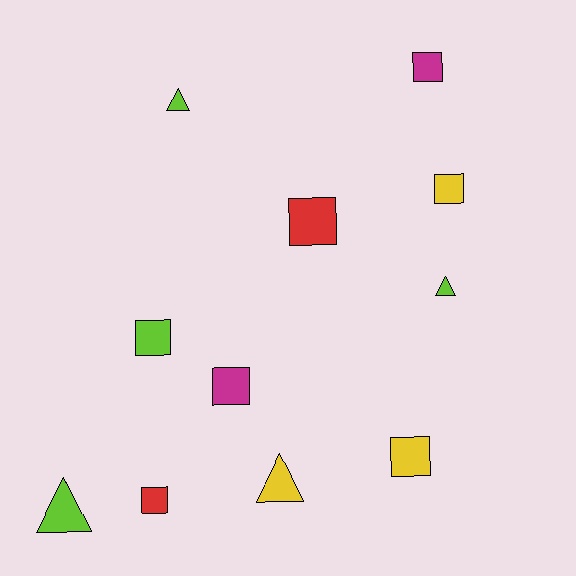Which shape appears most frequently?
Square, with 7 objects.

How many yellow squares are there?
There are 2 yellow squares.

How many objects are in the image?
There are 11 objects.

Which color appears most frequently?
Lime, with 4 objects.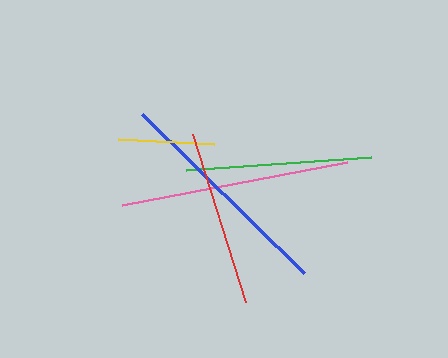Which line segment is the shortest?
The yellow line is the shortest at approximately 96 pixels.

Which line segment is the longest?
The pink line is the longest at approximately 230 pixels.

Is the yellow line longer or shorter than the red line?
The red line is longer than the yellow line.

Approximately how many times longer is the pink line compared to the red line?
The pink line is approximately 1.3 times the length of the red line.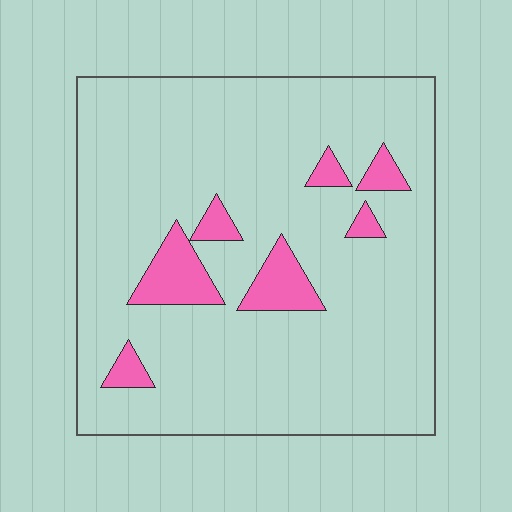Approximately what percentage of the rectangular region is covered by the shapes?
Approximately 10%.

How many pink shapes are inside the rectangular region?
7.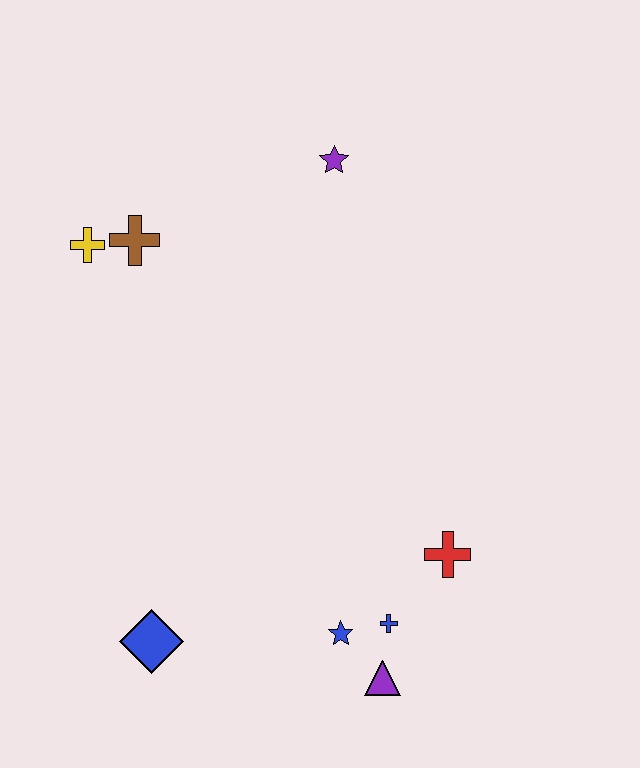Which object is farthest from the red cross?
The yellow cross is farthest from the red cross.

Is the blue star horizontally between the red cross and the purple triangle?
No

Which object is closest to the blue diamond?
The blue star is closest to the blue diamond.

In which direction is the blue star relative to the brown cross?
The blue star is below the brown cross.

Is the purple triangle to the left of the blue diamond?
No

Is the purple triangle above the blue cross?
No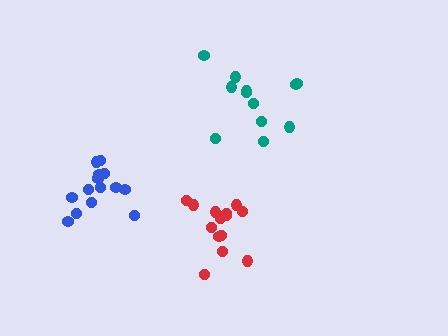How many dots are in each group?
Group 1: 12 dots, Group 2: 14 dots, Group 3: 14 dots (40 total).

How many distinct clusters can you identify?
There are 3 distinct clusters.